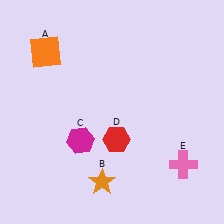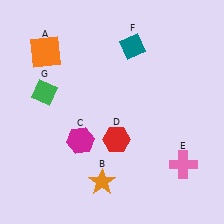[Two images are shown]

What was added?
A teal diamond (F), a green diamond (G) were added in Image 2.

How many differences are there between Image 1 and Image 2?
There are 2 differences between the two images.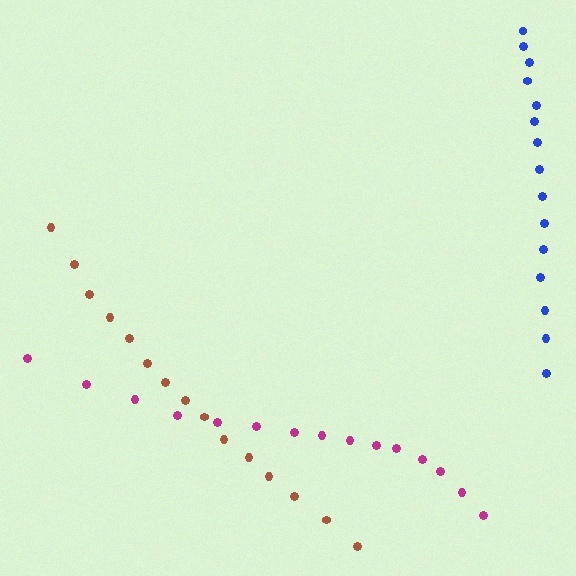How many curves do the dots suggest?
There are 3 distinct paths.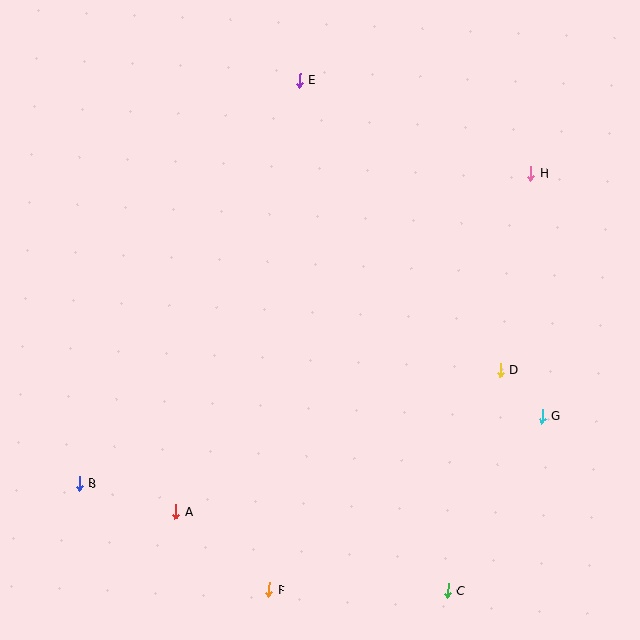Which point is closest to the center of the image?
Point D at (500, 370) is closest to the center.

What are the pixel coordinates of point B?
Point B is at (79, 483).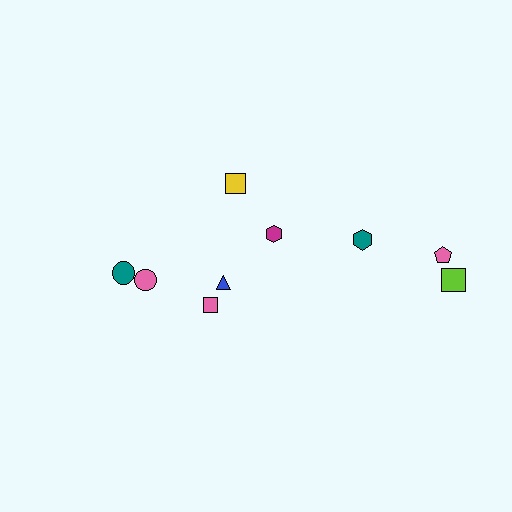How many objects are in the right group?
There are 3 objects.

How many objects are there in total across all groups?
There are 9 objects.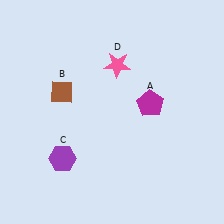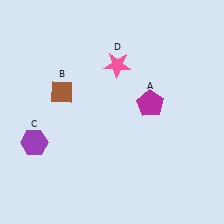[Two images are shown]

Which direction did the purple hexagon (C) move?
The purple hexagon (C) moved left.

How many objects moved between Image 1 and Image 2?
1 object moved between the two images.